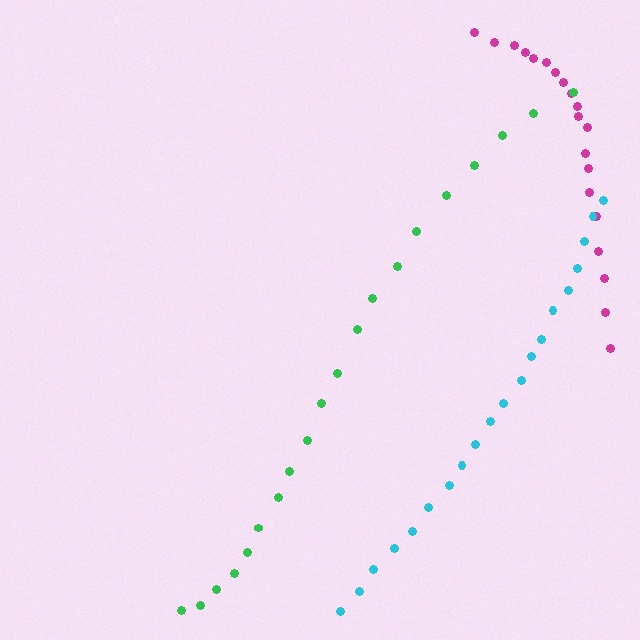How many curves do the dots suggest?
There are 3 distinct paths.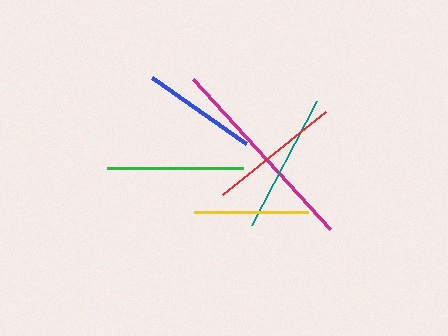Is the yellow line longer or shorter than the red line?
The red line is longer than the yellow line.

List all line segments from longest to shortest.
From longest to shortest: magenta, teal, green, red, blue, yellow.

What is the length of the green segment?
The green segment is approximately 136 pixels long.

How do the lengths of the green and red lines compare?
The green and red lines are approximately the same length.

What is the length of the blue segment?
The blue segment is approximately 115 pixels long.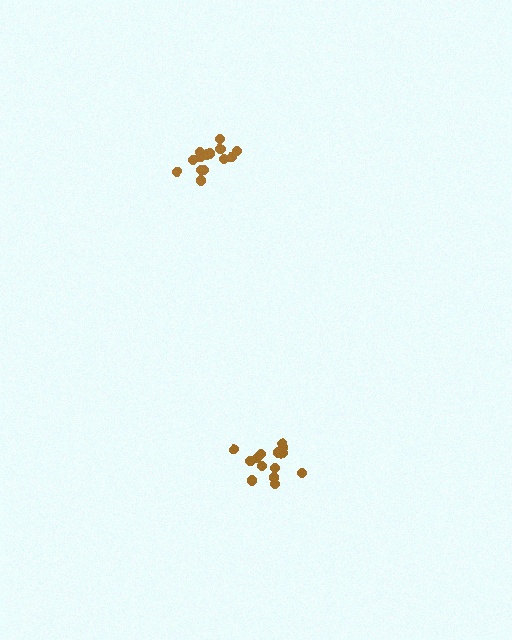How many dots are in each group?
Group 1: 14 dots, Group 2: 14 dots (28 total).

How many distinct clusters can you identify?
There are 2 distinct clusters.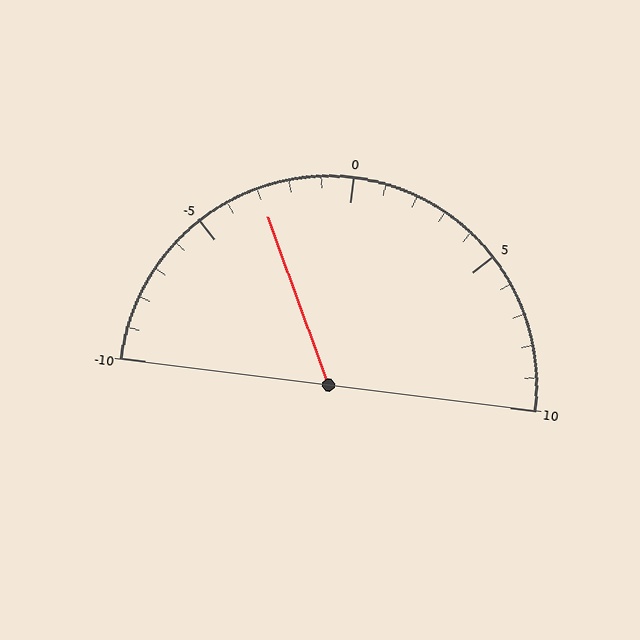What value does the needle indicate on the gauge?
The needle indicates approximately -3.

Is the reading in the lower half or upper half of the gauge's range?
The reading is in the lower half of the range (-10 to 10).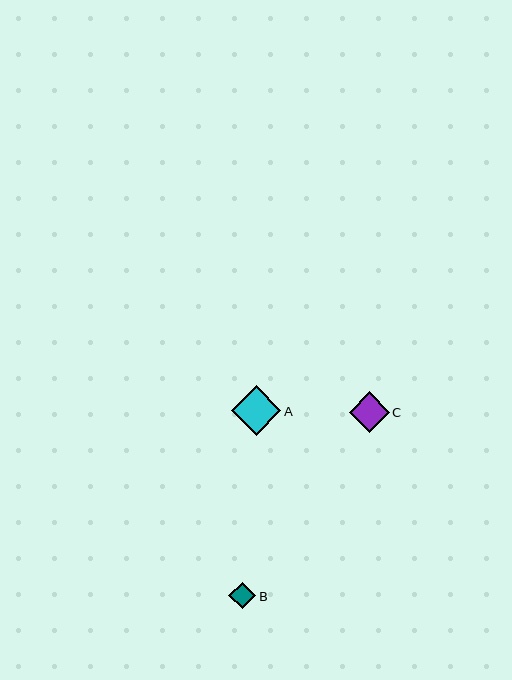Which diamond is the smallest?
Diamond B is the smallest with a size of approximately 27 pixels.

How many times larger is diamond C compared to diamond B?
Diamond C is approximately 1.5 times the size of diamond B.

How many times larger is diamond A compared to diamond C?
Diamond A is approximately 1.2 times the size of diamond C.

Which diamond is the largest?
Diamond A is the largest with a size of approximately 50 pixels.